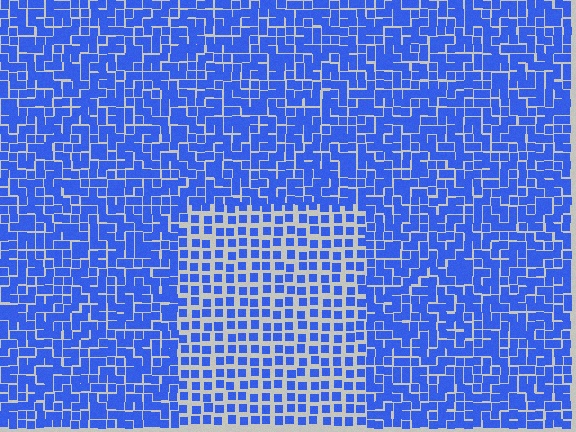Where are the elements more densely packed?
The elements are more densely packed outside the rectangle boundary.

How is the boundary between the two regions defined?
The boundary is defined by a change in element density (approximately 1.8x ratio). All elements are the same color, size, and shape.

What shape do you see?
I see a rectangle.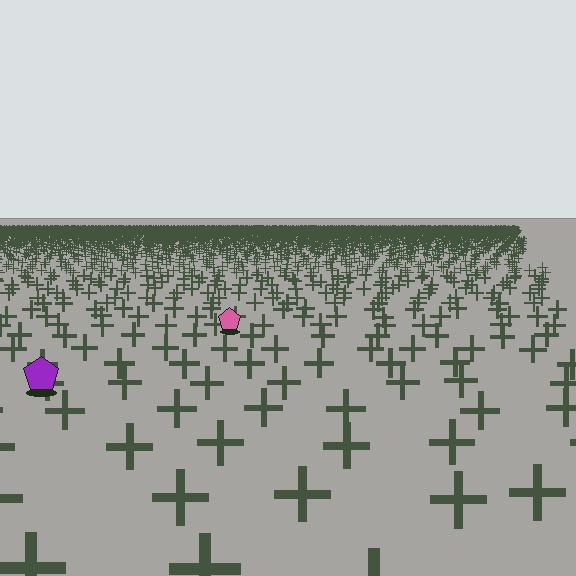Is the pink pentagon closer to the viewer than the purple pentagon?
No. The purple pentagon is closer — you can tell from the texture gradient: the ground texture is coarser near it.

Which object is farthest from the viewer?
The pink pentagon is farthest from the viewer. It appears smaller and the ground texture around it is denser.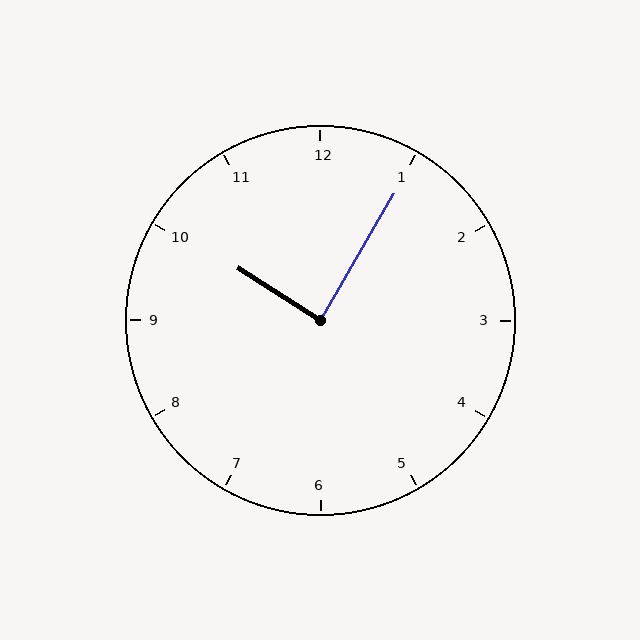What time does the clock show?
10:05.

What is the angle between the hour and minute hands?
Approximately 88 degrees.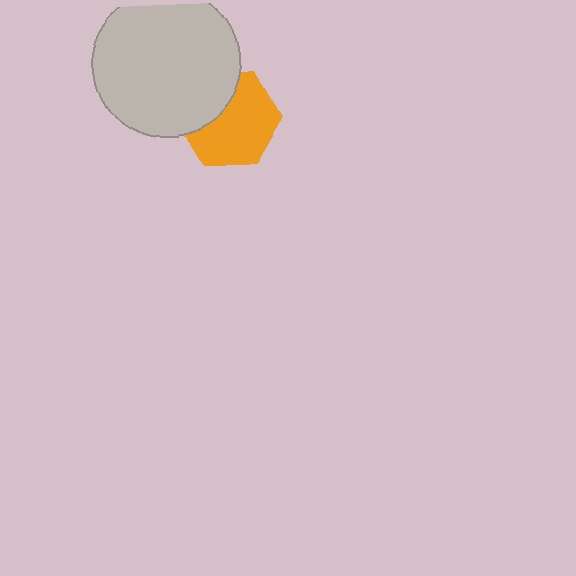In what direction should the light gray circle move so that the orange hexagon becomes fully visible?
The light gray circle should move toward the upper-left. That is the shortest direction to clear the overlap and leave the orange hexagon fully visible.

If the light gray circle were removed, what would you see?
You would see the complete orange hexagon.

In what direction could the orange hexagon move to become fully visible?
The orange hexagon could move toward the lower-right. That would shift it out from behind the light gray circle entirely.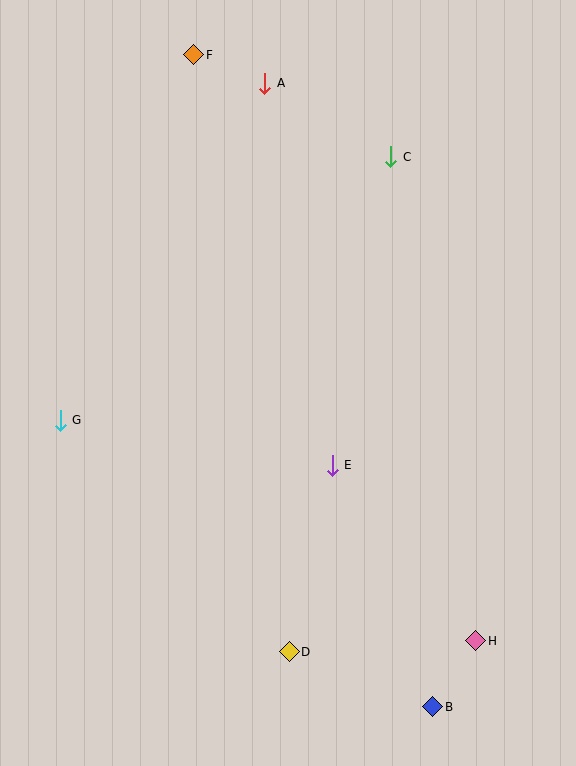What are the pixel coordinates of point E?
Point E is at (332, 465).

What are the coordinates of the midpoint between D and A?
The midpoint between D and A is at (277, 367).